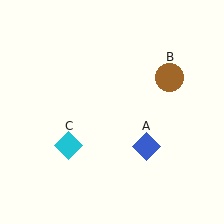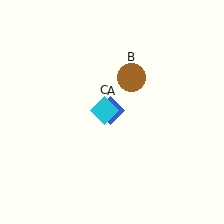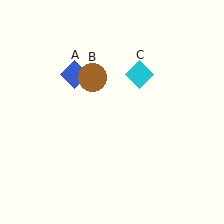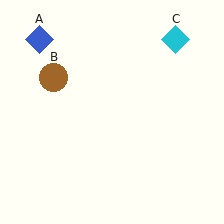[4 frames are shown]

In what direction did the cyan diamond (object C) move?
The cyan diamond (object C) moved up and to the right.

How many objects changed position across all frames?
3 objects changed position: blue diamond (object A), brown circle (object B), cyan diamond (object C).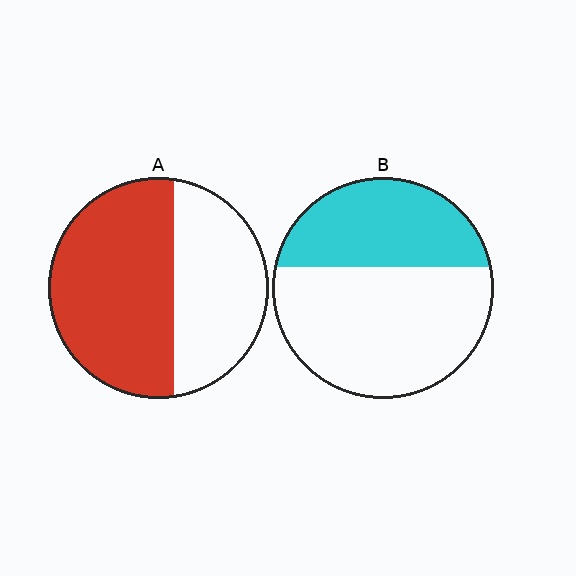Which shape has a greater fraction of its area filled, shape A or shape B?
Shape A.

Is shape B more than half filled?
No.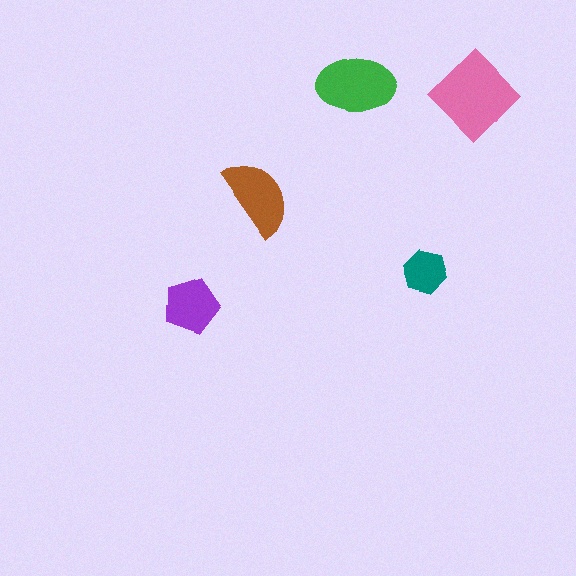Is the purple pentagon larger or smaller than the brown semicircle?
Smaller.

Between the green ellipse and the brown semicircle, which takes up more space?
The green ellipse.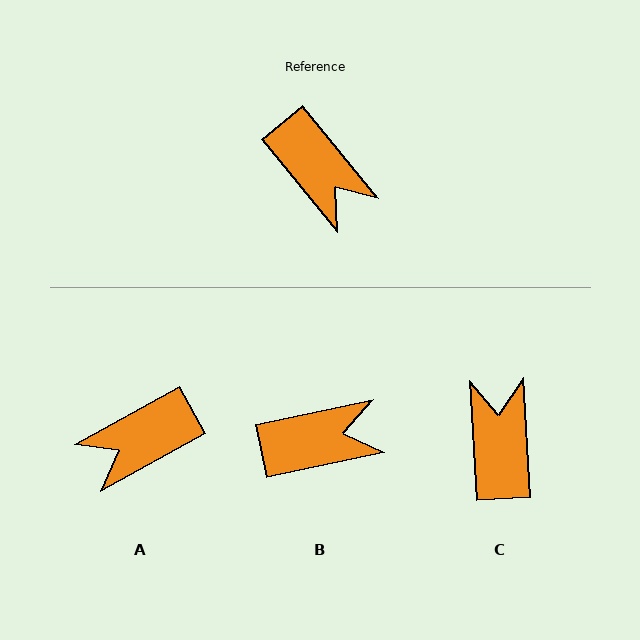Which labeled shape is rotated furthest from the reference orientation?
C, about 144 degrees away.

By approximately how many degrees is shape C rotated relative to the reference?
Approximately 144 degrees counter-clockwise.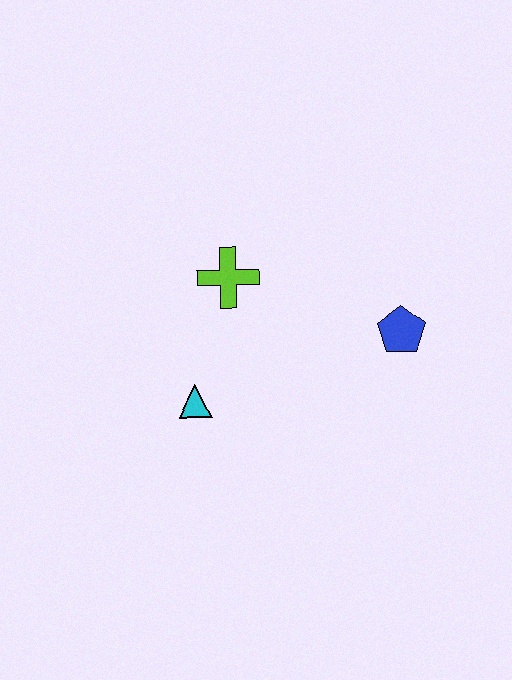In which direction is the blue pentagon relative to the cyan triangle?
The blue pentagon is to the right of the cyan triangle.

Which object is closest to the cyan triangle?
The lime cross is closest to the cyan triangle.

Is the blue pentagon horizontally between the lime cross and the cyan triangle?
No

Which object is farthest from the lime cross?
The blue pentagon is farthest from the lime cross.